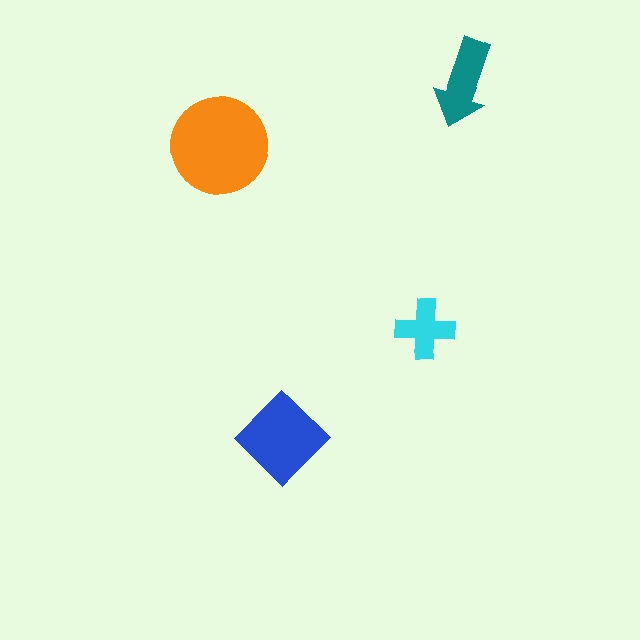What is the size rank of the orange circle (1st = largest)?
1st.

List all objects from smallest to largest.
The cyan cross, the teal arrow, the blue diamond, the orange circle.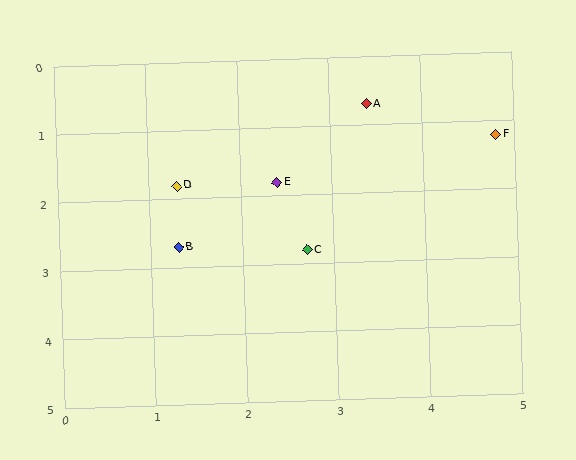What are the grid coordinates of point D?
Point D is at approximately (1.3, 1.8).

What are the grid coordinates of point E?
Point E is at approximately (2.4, 1.8).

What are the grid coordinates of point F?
Point F is at approximately (4.8, 1.2).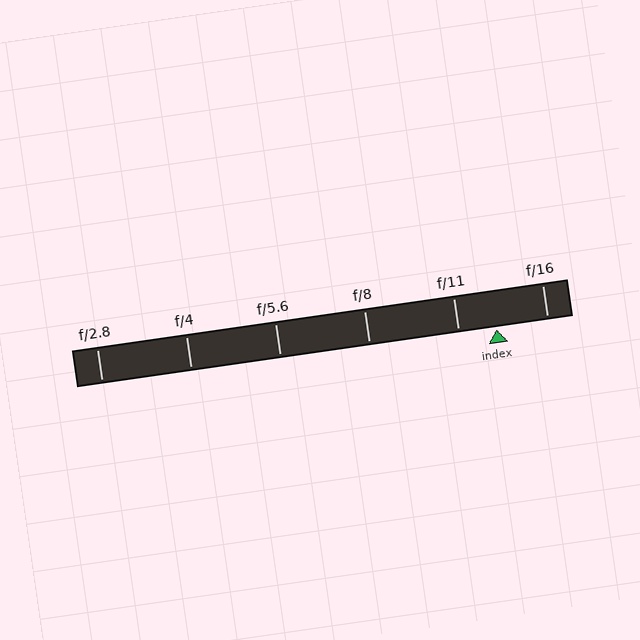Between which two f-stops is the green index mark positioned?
The index mark is between f/11 and f/16.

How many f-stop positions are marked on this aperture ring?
There are 6 f-stop positions marked.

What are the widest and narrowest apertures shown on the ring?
The widest aperture shown is f/2.8 and the narrowest is f/16.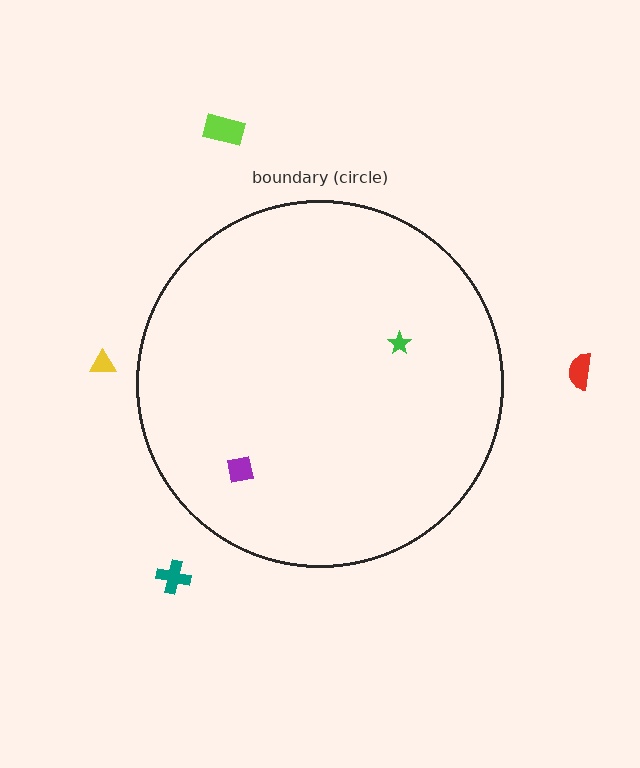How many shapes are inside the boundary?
2 inside, 4 outside.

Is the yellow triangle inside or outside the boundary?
Outside.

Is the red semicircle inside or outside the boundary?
Outside.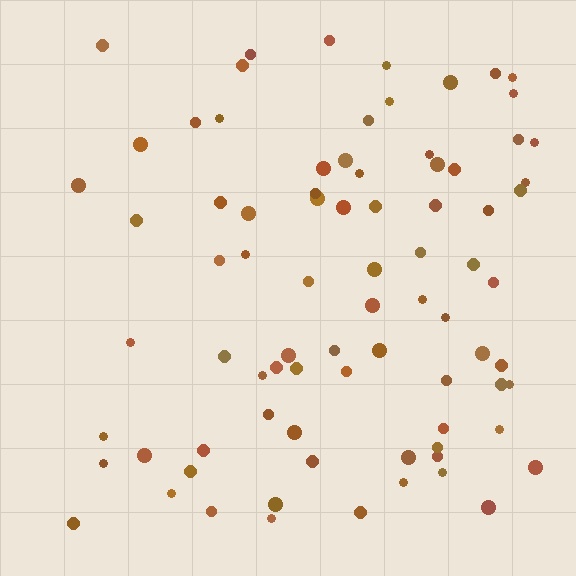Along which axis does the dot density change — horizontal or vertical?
Horizontal.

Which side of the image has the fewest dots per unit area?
The left.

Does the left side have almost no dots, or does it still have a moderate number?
Still a moderate number, just noticeably fewer than the right.